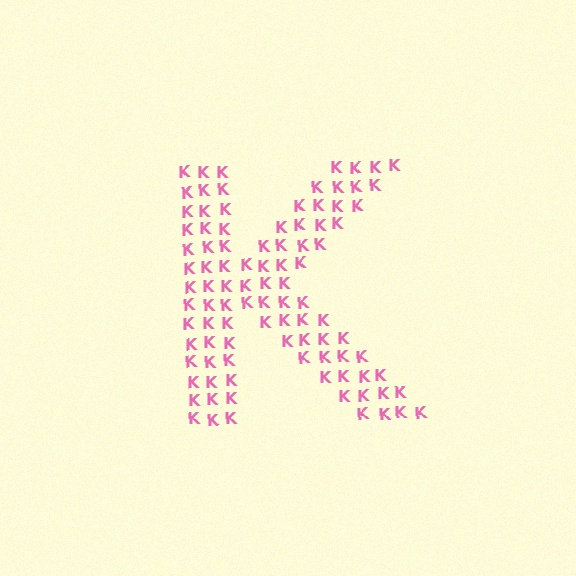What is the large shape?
The large shape is the letter K.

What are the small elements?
The small elements are letter K's.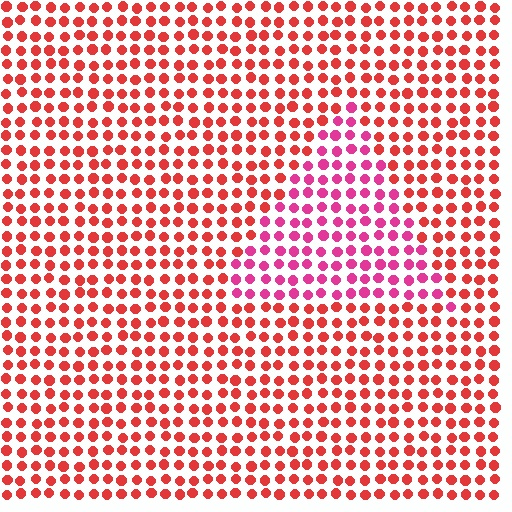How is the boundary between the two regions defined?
The boundary is defined purely by a slight shift in hue (about 34 degrees). Spacing, size, and orientation are identical on both sides.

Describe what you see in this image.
The image is filled with small red elements in a uniform arrangement. A triangle-shaped region is visible where the elements are tinted to a slightly different hue, forming a subtle color boundary.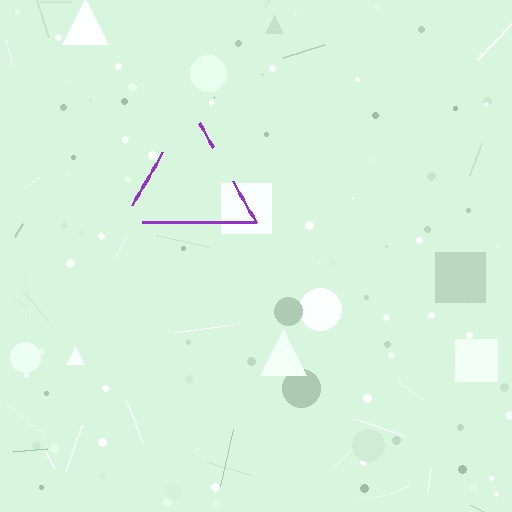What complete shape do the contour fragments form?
The contour fragments form a triangle.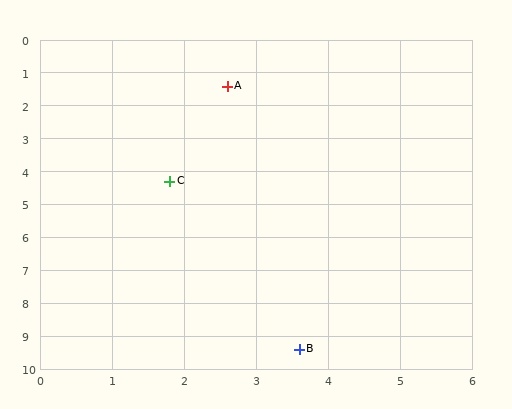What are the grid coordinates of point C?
Point C is at approximately (1.8, 4.3).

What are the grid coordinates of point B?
Point B is at approximately (3.6, 9.4).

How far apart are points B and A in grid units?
Points B and A are about 8.1 grid units apart.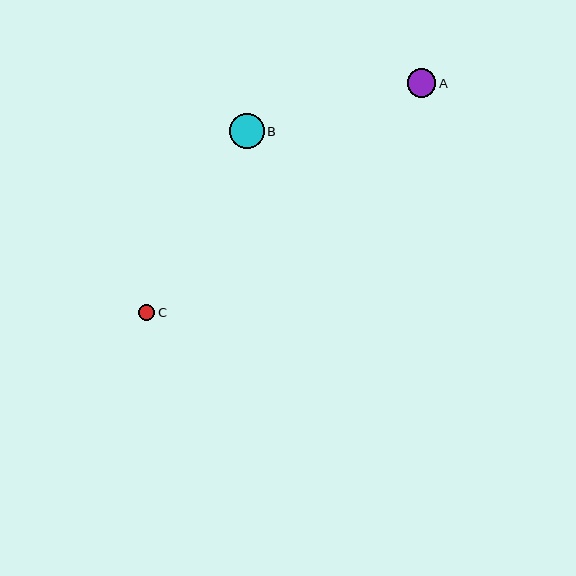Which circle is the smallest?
Circle C is the smallest with a size of approximately 16 pixels.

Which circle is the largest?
Circle B is the largest with a size of approximately 35 pixels.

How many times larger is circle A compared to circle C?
Circle A is approximately 1.7 times the size of circle C.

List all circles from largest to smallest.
From largest to smallest: B, A, C.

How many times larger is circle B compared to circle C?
Circle B is approximately 2.1 times the size of circle C.